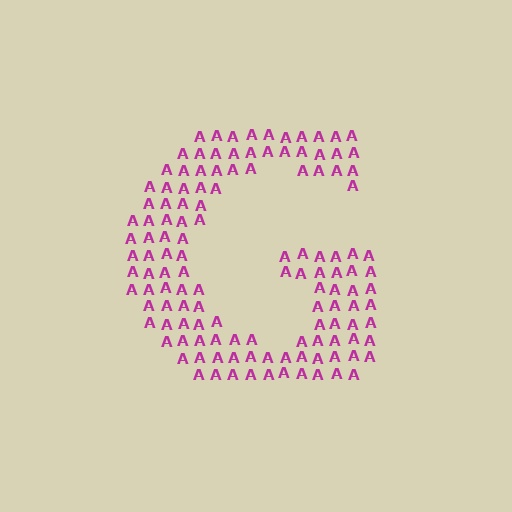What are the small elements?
The small elements are letter A's.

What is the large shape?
The large shape is the letter G.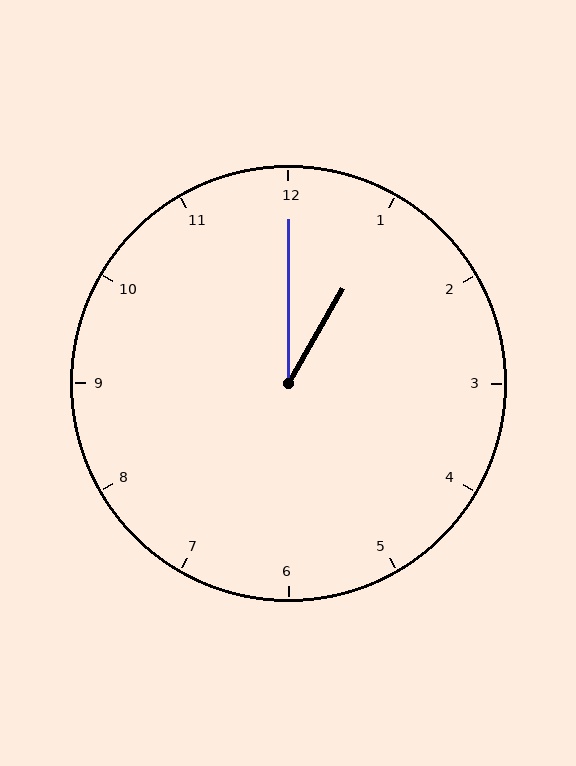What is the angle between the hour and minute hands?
Approximately 30 degrees.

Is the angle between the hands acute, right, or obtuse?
It is acute.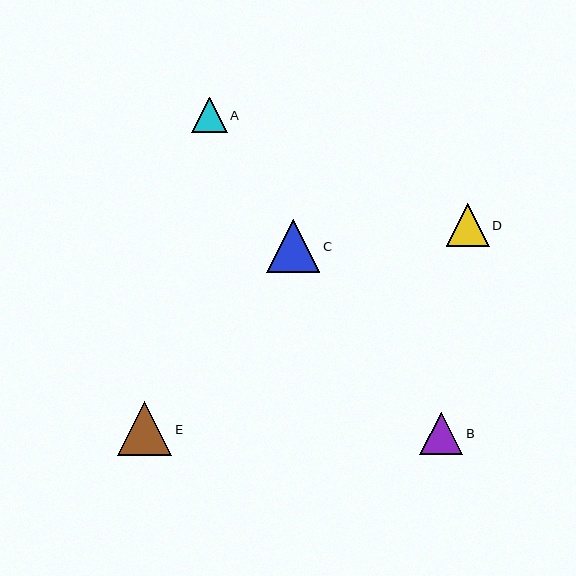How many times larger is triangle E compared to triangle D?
Triangle E is approximately 1.3 times the size of triangle D.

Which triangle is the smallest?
Triangle A is the smallest with a size of approximately 35 pixels.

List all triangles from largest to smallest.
From largest to smallest: E, C, B, D, A.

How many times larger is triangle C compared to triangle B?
Triangle C is approximately 1.3 times the size of triangle B.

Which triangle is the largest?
Triangle E is the largest with a size of approximately 54 pixels.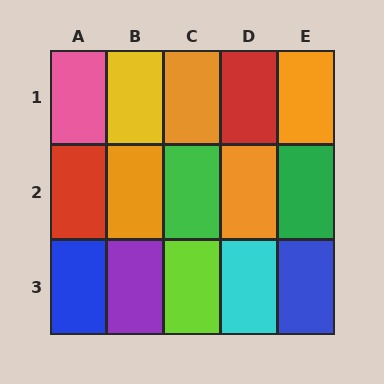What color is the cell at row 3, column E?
Blue.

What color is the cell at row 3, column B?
Purple.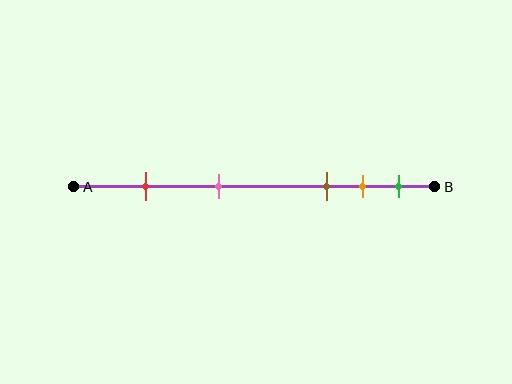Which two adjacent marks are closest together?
The orange and green marks are the closest adjacent pair.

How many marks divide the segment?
There are 5 marks dividing the segment.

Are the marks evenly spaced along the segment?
No, the marks are not evenly spaced.